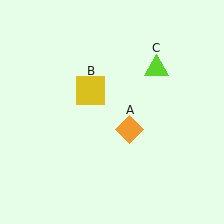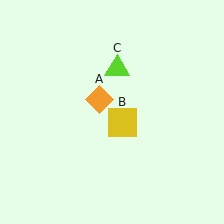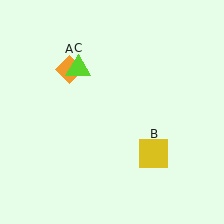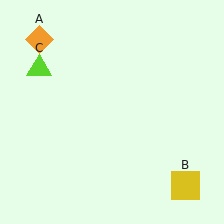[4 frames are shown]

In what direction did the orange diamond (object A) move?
The orange diamond (object A) moved up and to the left.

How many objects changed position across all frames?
3 objects changed position: orange diamond (object A), yellow square (object B), lime triangle (object C).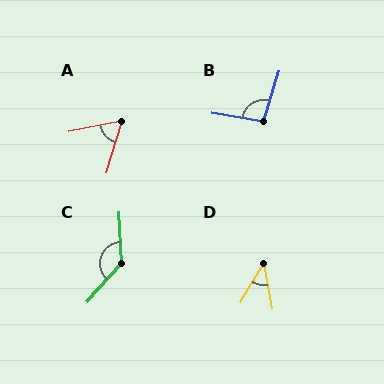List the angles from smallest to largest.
D (41°), A (62°), B (97°), C (136°).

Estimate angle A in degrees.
Approximately 62 degrees.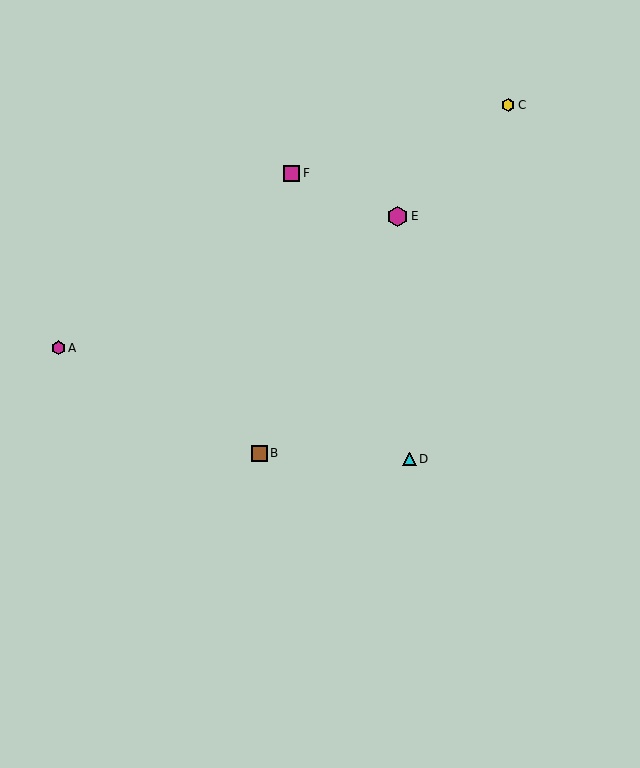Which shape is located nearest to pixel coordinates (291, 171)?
The magenta square (labeled F) at (292, 173) is nearest to that location.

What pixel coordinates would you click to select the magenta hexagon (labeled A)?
Click at (58, 348) to select the magenta hexagon A.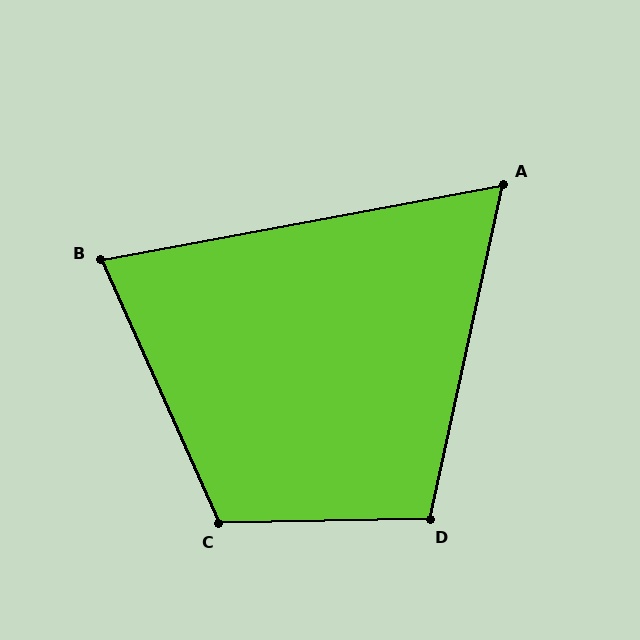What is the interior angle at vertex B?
Approximately 77 degrees (acute).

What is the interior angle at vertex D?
Approximately 103 degrees (obtuse).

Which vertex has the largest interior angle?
C, at approximately 113 degrees.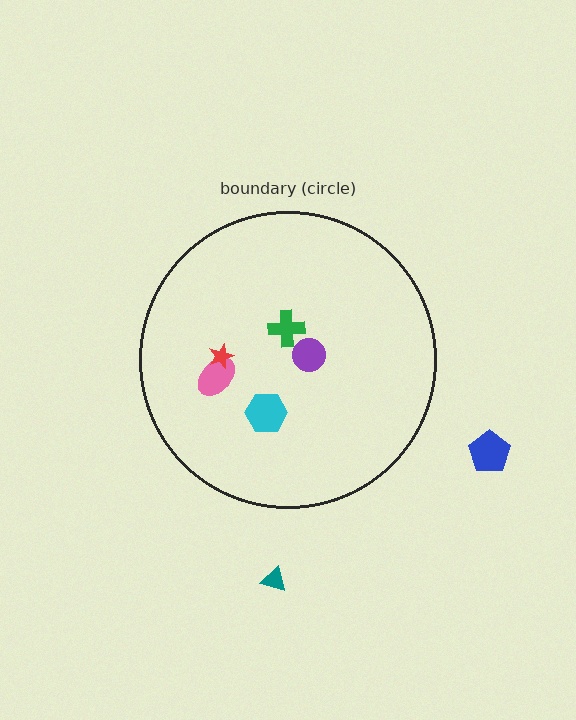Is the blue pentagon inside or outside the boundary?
Outside.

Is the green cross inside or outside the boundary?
Inside.